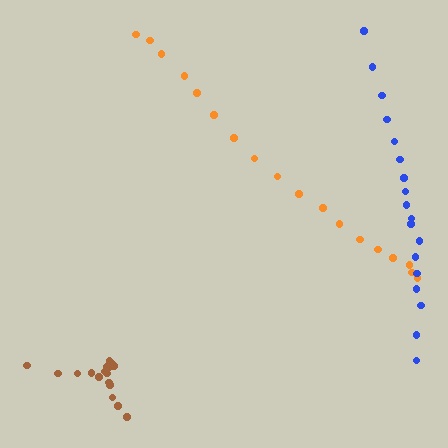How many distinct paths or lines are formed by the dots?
There are 3 distinct paths.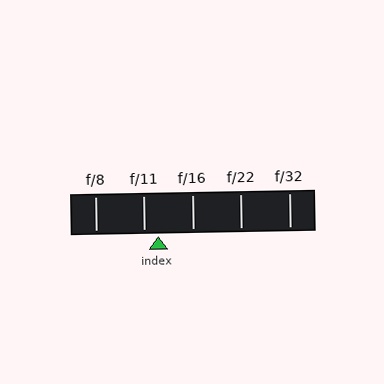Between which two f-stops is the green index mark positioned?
The index mark is between f/11 and f/16.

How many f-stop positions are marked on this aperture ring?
There are 5 f-stop positions marked.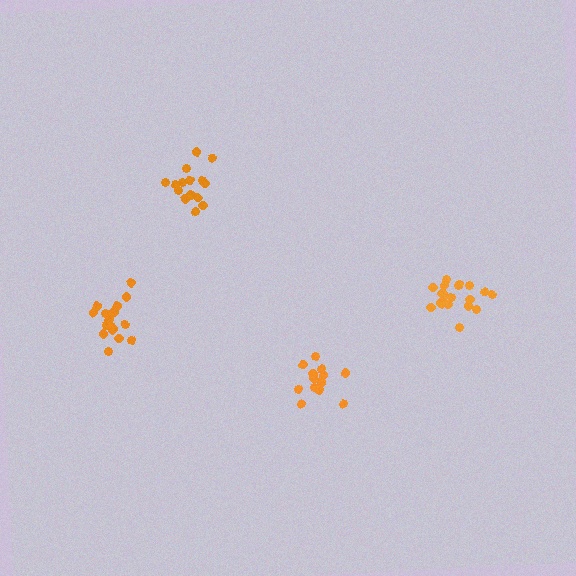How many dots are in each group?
Group 1: 19 dots, Group 2: 15 dots, Group 3: 16 dots, Group 4: 19 dots (69 total).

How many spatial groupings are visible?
There are 4 spatial groupings.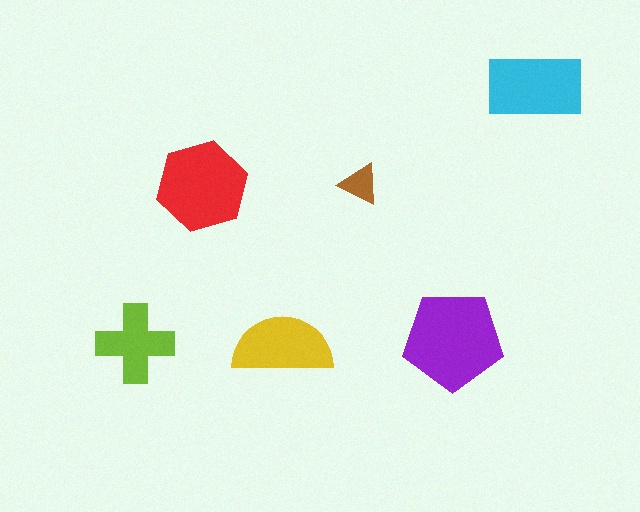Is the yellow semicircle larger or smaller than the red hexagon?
Smaller.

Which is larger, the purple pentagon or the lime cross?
The purple pentagon.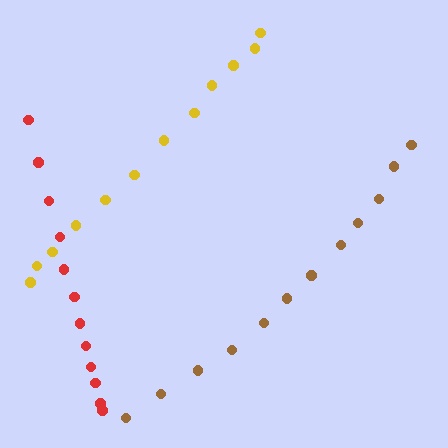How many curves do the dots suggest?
There are 3 distinct paths.